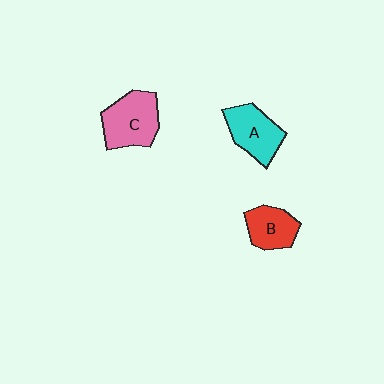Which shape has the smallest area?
Shape B (red).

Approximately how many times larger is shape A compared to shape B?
Approximately 1.2 times.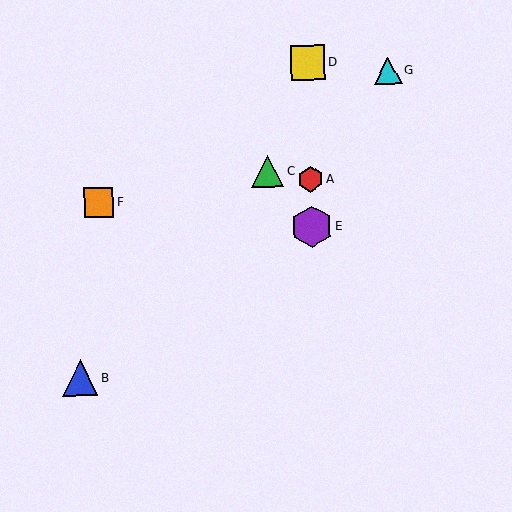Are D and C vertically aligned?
No, D is at x≈308 and C is at x≈267.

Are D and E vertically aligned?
Yes, both are at x≈308.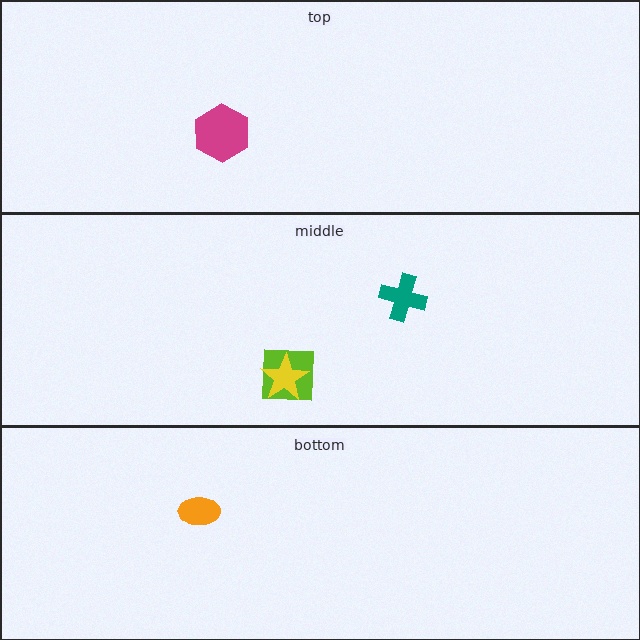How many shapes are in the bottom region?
1.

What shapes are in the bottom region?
The orange ellipse.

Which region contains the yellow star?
The middle region.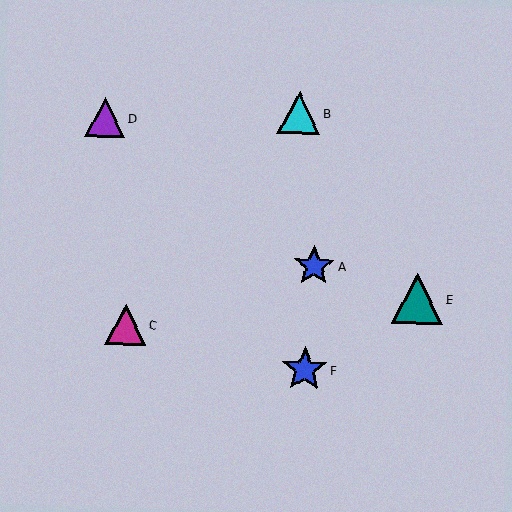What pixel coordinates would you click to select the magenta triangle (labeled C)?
Click at (126, 325) to select the magenta triangle C.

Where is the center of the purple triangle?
The center of the purple triangle is at (105, 118).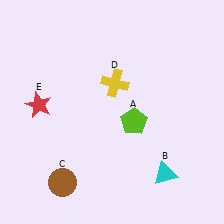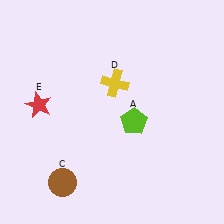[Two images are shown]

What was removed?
The cyan triangle (B) was removed in Image 2.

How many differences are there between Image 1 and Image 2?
There is 1 difference between the two images.